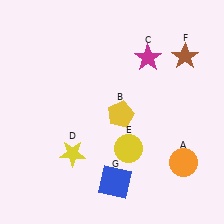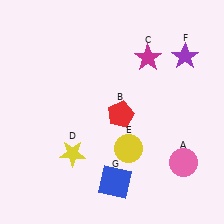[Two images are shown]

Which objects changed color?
A changed from orange to pink. B changed from yellow to red. F changed from brown to purple.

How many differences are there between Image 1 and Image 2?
There are 3 differences between the two images.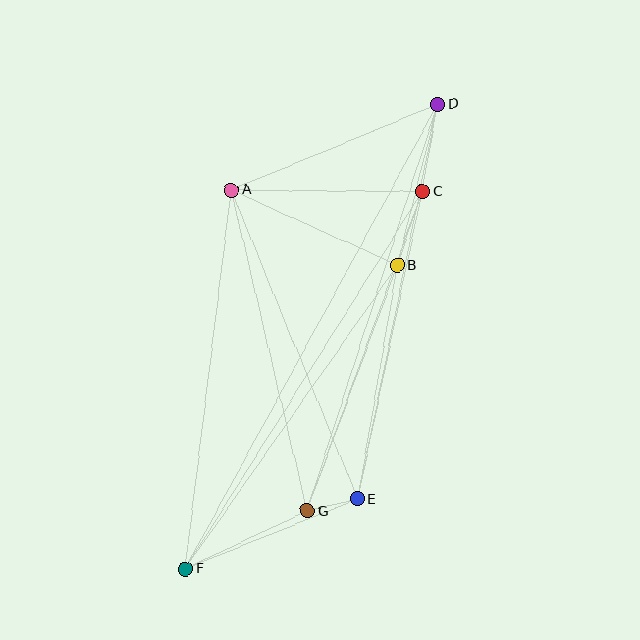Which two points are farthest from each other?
Points D and F are farthest from each other.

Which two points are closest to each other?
Points E and G are closest to each other.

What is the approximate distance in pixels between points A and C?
The distance between A and C is approximately 191 pixels.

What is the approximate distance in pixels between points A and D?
The distance between A and D is approximately 223 pixels.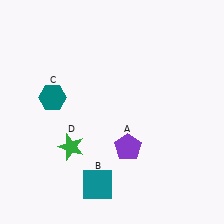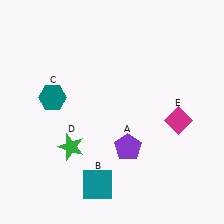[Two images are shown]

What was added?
A magenta diamond (E) was added in Image 2.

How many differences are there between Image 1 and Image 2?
There is 1 difference between the two images.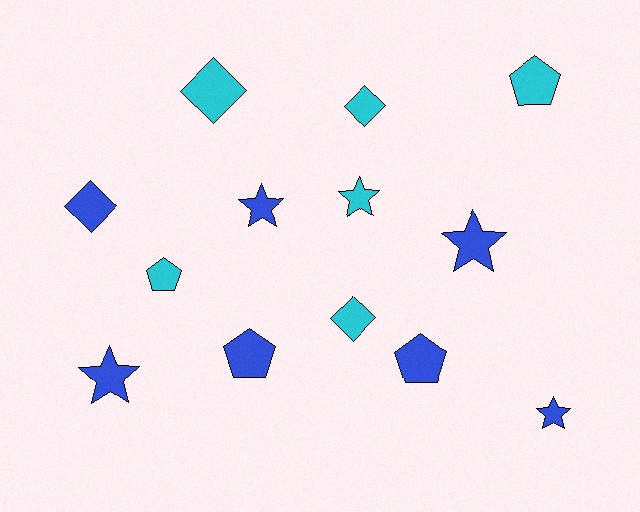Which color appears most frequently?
Blue, with 7 objects.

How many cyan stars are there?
There is 1 cyan star.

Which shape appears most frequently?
Star, with 5 objects.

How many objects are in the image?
There are 13 objects.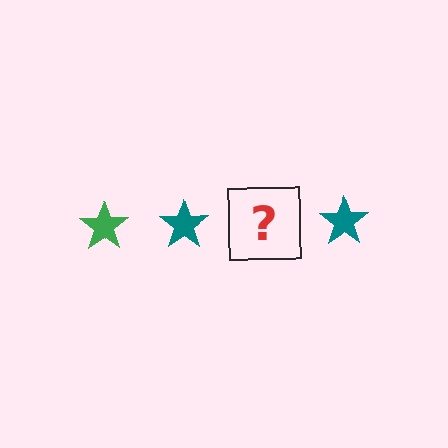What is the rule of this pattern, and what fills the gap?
The rule is that the pattern cycles through green, teal stars. The gap should be filled with a green star.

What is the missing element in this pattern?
The missing element is a green star.